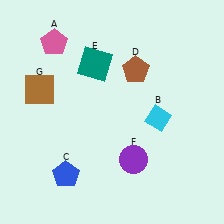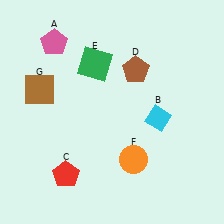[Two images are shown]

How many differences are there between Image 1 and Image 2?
There are 3 differences between the two images.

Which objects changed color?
C changed from blue to red. E changed from teal to green. F changed from purple to orange.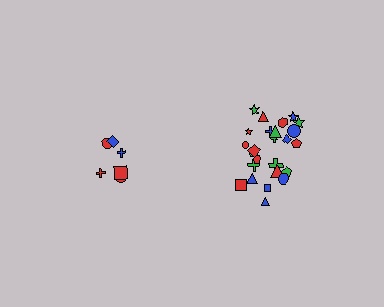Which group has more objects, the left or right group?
The right group.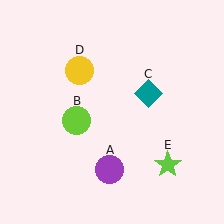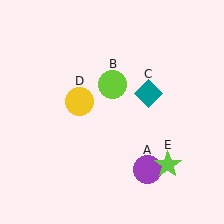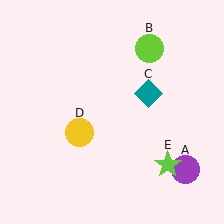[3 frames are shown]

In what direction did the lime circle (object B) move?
The lime circle (object B) moved up and to the right.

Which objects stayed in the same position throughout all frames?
Teal diamond (object C) and lime star (object E) remained stationary.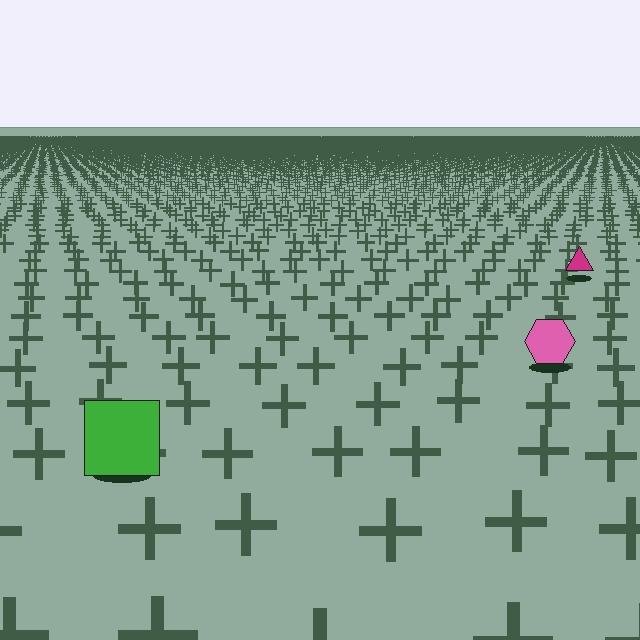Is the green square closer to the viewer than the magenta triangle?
Yes. The green square is closer — you can tell from the texture gradient: the ground texture is coarser near it.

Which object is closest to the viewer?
The green square is closest. The texture marks near it are larger and more spread out.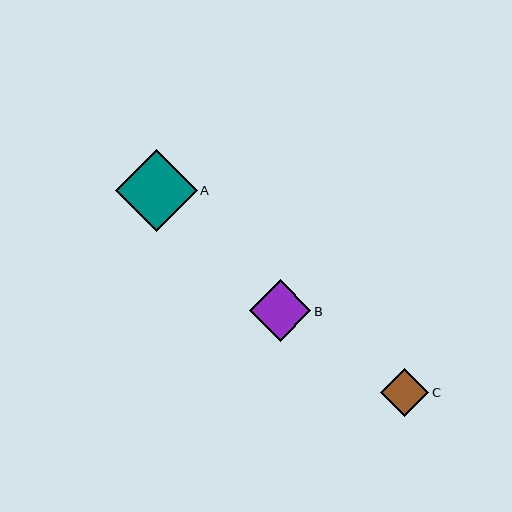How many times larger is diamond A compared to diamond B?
Diamond A is approximately 1.3 times the size of diamond B.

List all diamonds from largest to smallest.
From largest to smallest: A, B, C.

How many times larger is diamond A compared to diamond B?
Diamond A is approximately 1.3 times the size of diamond B.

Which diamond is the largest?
Diamond A is the largest with a size of approximately 82 pixels.